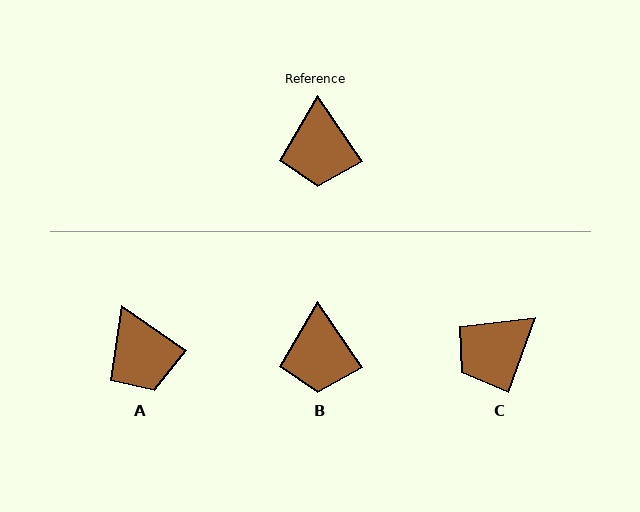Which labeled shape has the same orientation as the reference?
B.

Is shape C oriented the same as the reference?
No, it is off by about 53 degrees.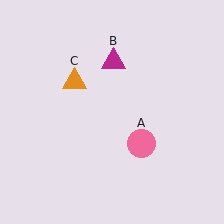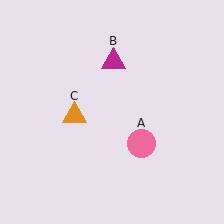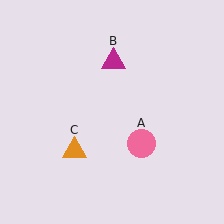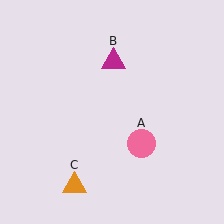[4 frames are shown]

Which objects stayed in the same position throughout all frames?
Pink circle (object A) and magenta triangle (object B) remained stationary.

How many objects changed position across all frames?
1 object changed position: orange triangle (object C).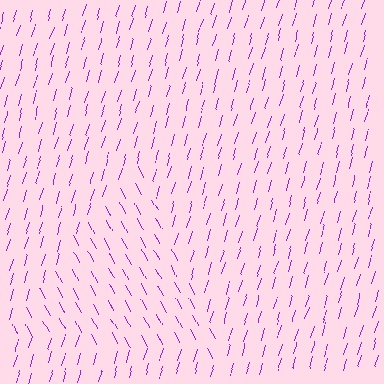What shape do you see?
I see a triangle.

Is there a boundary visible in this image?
Yes, there is a texture boundary formed by a change in line orientation.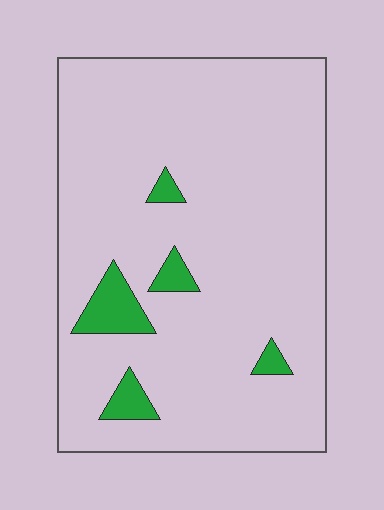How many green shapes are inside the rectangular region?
5.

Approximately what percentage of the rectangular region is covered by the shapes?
Approximately 5%.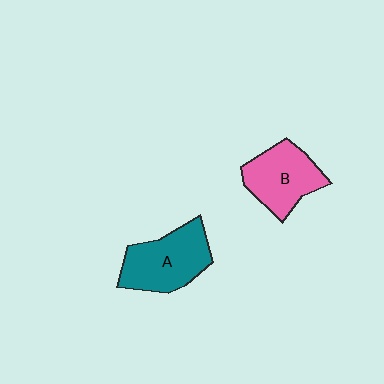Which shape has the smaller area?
Shape B (pink).